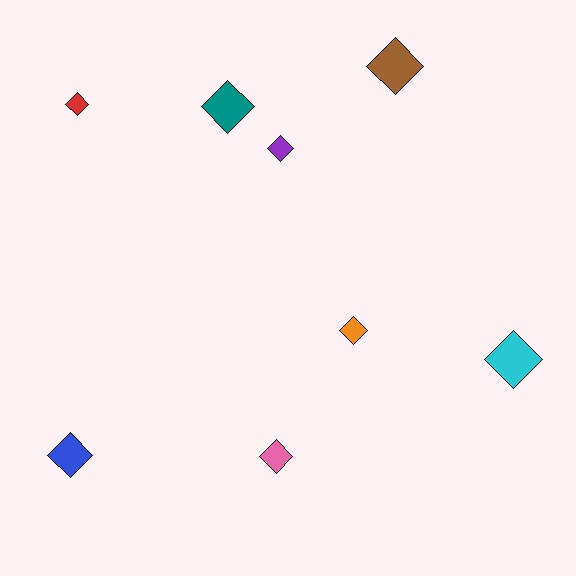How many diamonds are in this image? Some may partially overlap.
There are 8 diamonds.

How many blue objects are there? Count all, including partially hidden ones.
There is 1 blue object.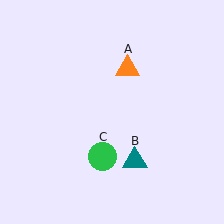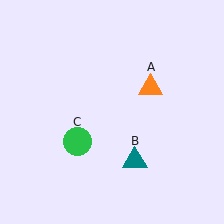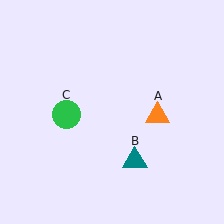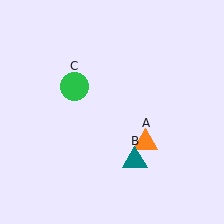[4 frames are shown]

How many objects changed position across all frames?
2 objects changed position: orange triangle (object A), green circle (object C).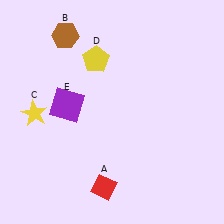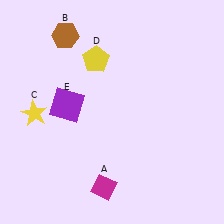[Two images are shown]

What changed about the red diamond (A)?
In Image 1, A is red. In Image 2, it changed to magenta.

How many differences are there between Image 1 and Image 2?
There is 1 difference between the two images.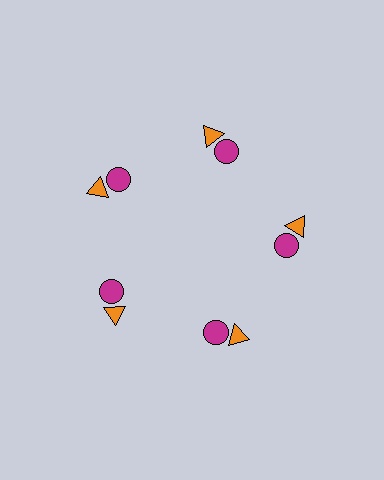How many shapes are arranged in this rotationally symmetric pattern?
There are 10 shapes, arranged in 5 groups of 2.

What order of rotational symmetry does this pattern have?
This pattern has 5-fold rotational symmetry.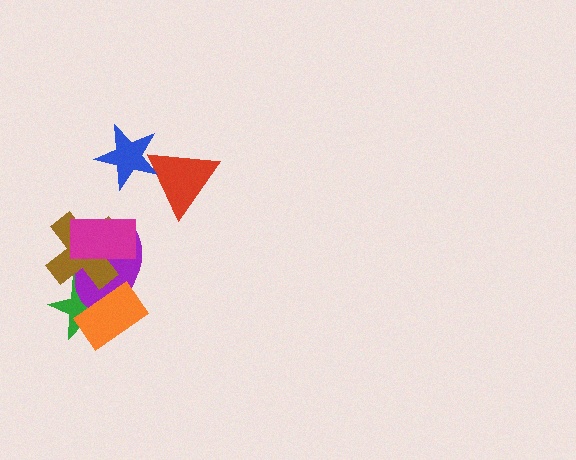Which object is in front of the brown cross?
The magenta rectangle is in front of the brown cross.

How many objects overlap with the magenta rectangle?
2 objects overlap with the magenta rectangle.